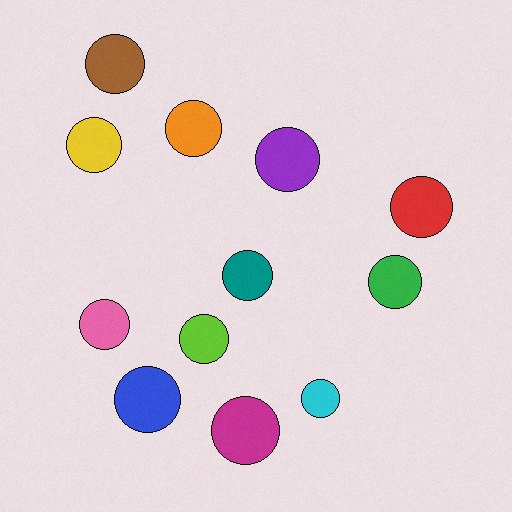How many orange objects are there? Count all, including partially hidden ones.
There is 1 orange object.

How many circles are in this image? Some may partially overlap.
There are 12 circles.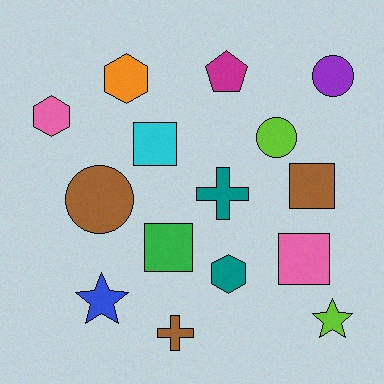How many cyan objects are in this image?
There is 1 cyan object.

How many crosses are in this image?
There are 2 crosses.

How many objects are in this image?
There are 15 objects.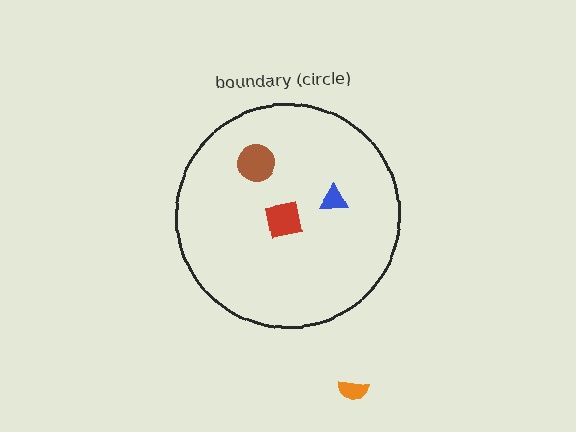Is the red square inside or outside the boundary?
Inside.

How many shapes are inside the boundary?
3 inside, 1 outside.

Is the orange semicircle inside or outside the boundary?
Outside.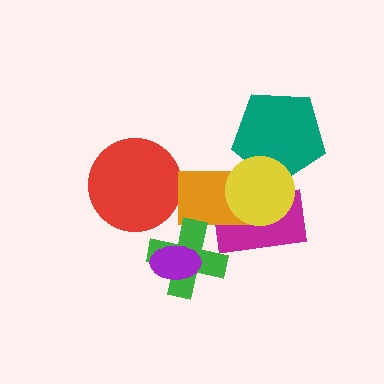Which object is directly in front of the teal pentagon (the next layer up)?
The orange rectangle is directly in front of the teal pentagon.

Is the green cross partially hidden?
Yes, it is partially covered by another shape.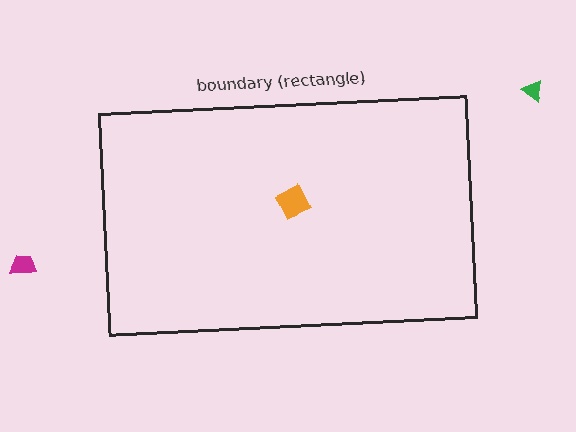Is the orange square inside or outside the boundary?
Inside.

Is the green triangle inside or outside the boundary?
Outside.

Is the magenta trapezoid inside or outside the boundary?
Outside.